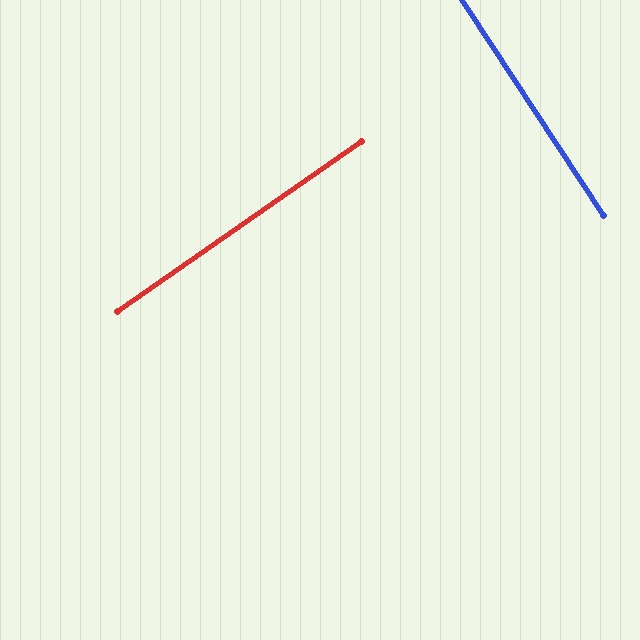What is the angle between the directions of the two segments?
Approximately 89 degrees.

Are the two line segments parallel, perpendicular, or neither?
Perpendicular — they meet at approximately 89°.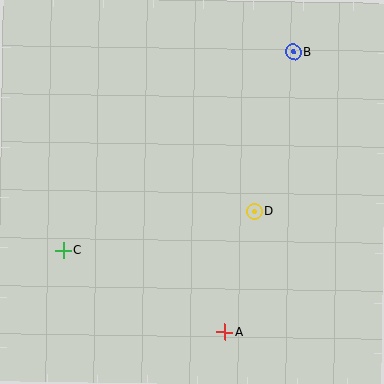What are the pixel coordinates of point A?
Point A is at (225, 332).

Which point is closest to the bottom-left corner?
Point C is closest to the bottom-left corner.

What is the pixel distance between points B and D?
The distance between B and D is 164 pixels.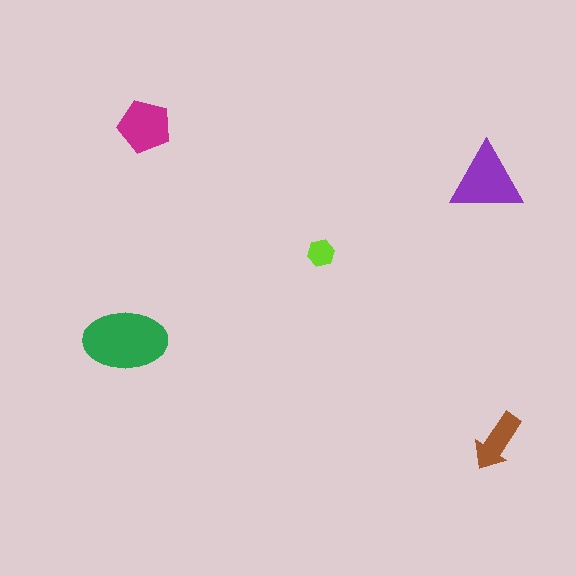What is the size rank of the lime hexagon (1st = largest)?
5th.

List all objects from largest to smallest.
The green ellipse, the purple triangle, the magenta pentagon, the brown arrow, the lime hexagon.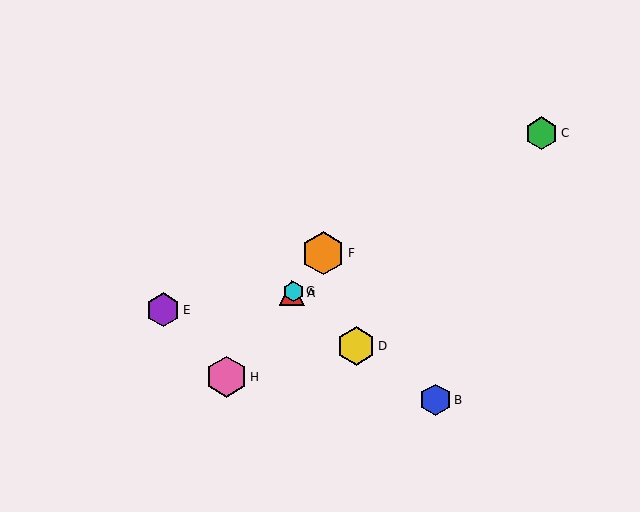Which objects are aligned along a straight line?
Objects A, F, G, H are aligned along a straight line.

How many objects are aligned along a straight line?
4 objects (A, F, G, H) are aligned along a straight line.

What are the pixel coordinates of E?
Object E is at (163, 310).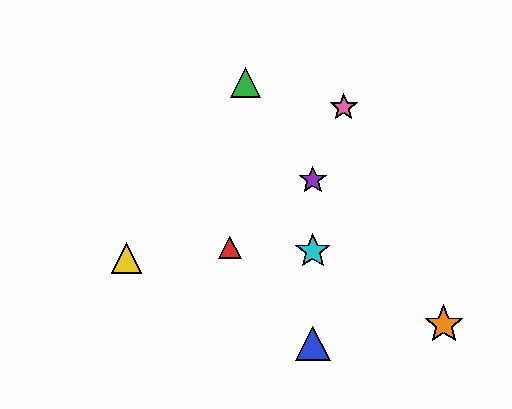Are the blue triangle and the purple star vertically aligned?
Yes, both are at x≈313.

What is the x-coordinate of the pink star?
The pink star is at x≈344.